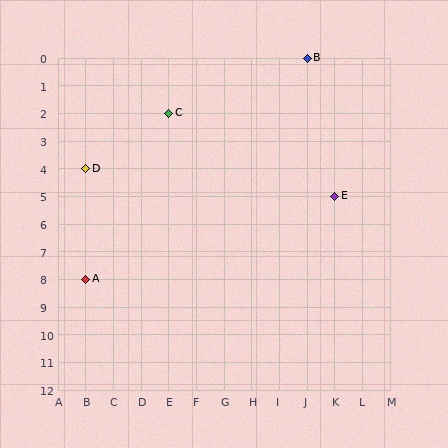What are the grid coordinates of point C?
Point C is at grid coordinates (E, 2).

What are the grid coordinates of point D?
Point D is at grid coordinates (B, 4).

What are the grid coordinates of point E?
Point E is at grid coordinates (K, 5).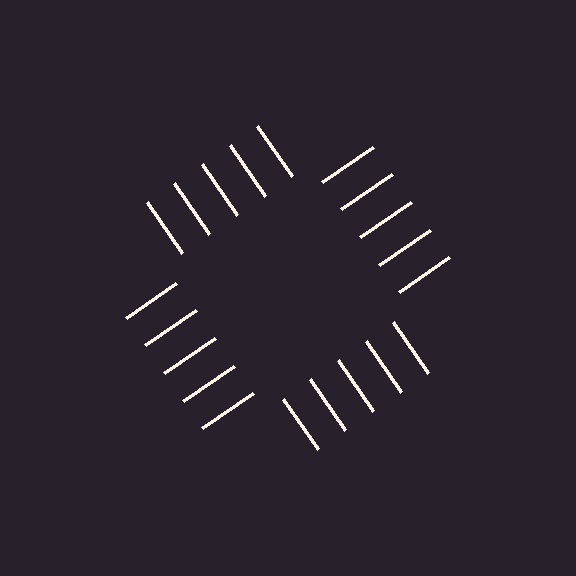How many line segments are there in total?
20 — 5 along each of the 4 edges.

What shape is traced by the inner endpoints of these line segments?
An illusory square — the line segments terminate on its edges but no continuous stroke is drawn.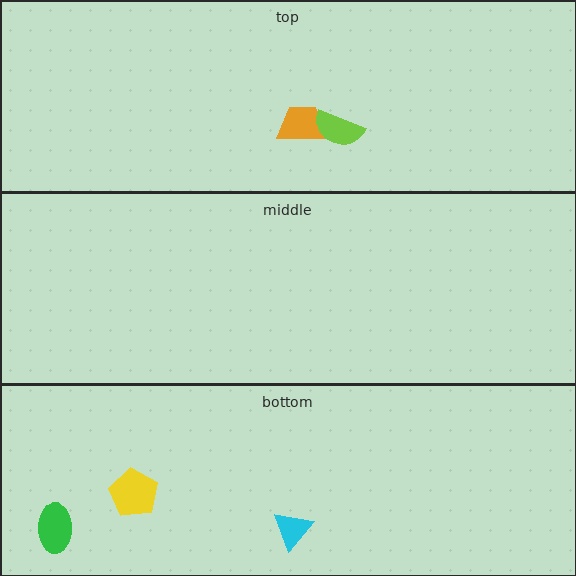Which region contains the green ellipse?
The bottom region.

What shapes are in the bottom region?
The green ellipse, the cyan triangle, the yellow pentagon.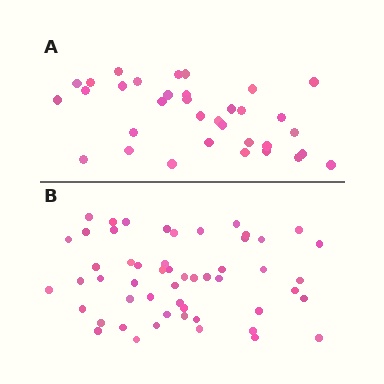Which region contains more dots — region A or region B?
Region B (the bottom region) has more dots.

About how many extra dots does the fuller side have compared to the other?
Region B has approximately 20 more dots than region A.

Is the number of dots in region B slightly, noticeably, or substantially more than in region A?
Region B has substantially more. The ratio is roughly 1.6 to 1.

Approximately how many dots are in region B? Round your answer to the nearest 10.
About 50 dots. (The exact count is 53, which rounds to 50.)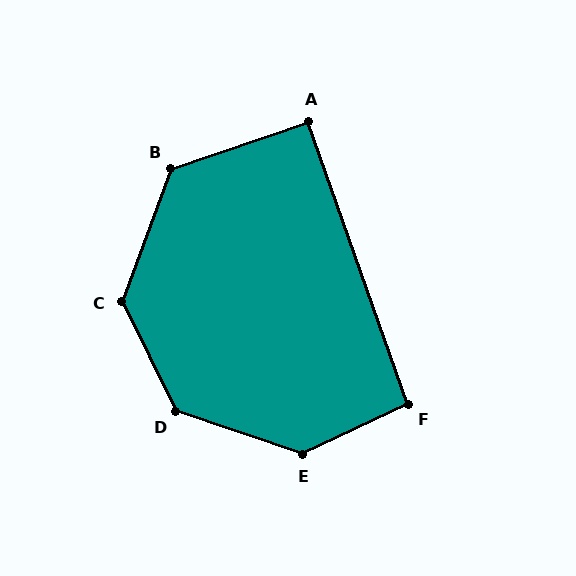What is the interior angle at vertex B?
Approximately 129 degrees (obtuse).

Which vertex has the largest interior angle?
E, at approximately 136 degrees.